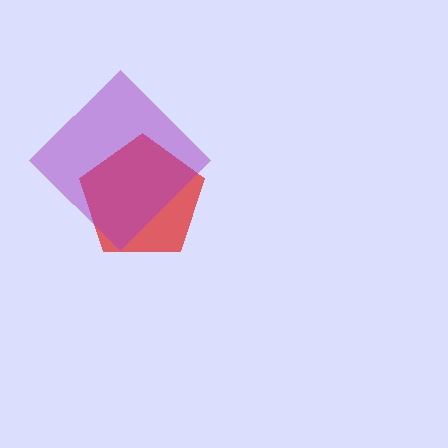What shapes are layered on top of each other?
The layered shapes are: a red pentagon, a purple diamond.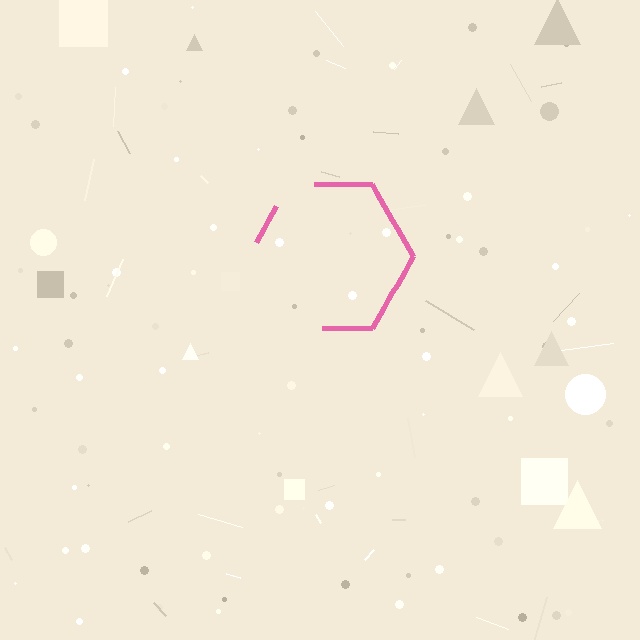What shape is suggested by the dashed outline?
The dashed outline suggests a hexagon.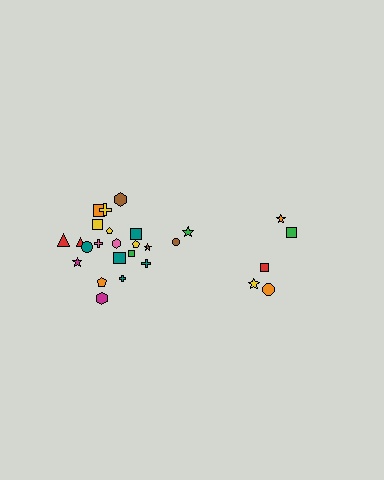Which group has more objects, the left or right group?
The left group.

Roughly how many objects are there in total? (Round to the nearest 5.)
Roughly 25 objects in total.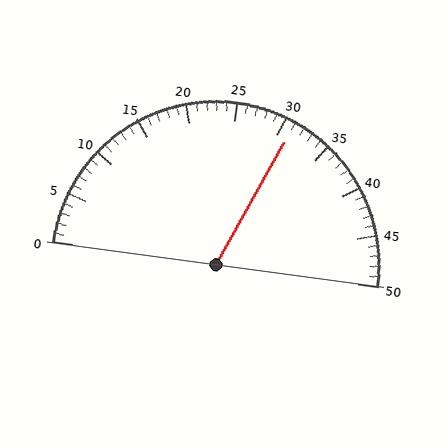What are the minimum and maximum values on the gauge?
The gauge ranges from 0 to 50.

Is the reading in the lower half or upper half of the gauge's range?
The reading is in the upper half of the range (0 to 50).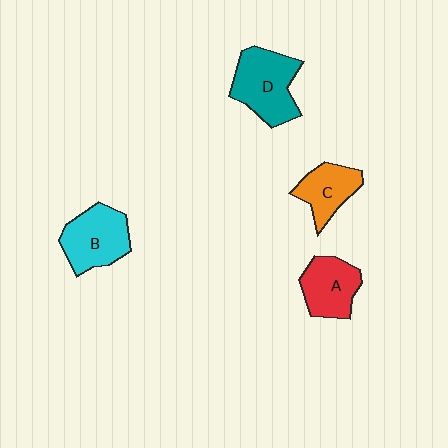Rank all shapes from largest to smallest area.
From largest to smallest: D (teal), B (cyan), A (red), C (orange).